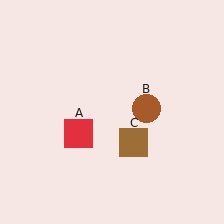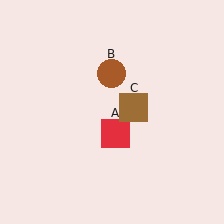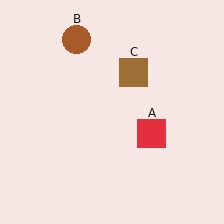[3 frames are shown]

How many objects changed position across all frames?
3 objects changed position: red square (object A), brown circle (object B), brown square (object C).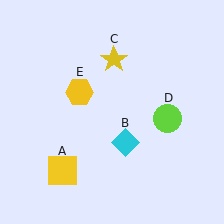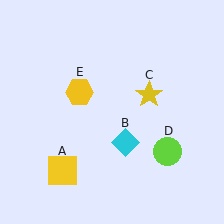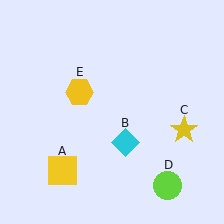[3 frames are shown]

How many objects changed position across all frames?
2 objects changed position: yellow star (object C), lime circle (object D).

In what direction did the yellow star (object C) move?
The yellow star (object C) moved down and to the right.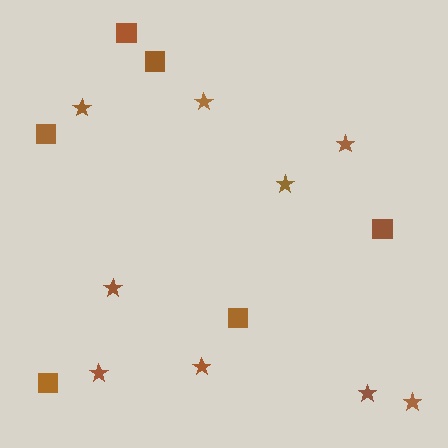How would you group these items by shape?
There are 2 groups: one group of stars (9) and one group of squares (6).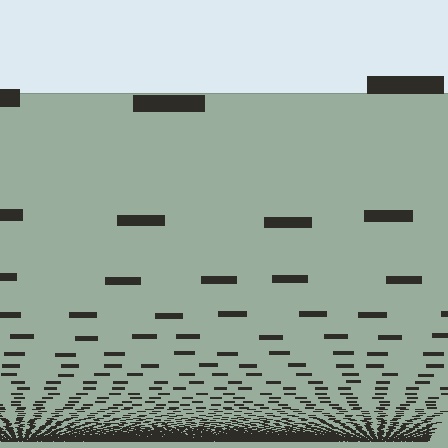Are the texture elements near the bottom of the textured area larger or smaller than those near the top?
Smaller. The gradient is inverted — elements near the bottom are smaller and denser.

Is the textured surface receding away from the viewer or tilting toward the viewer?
The surface appears to tilt toward the viewer. Texture elements get larger and sparser toward the top.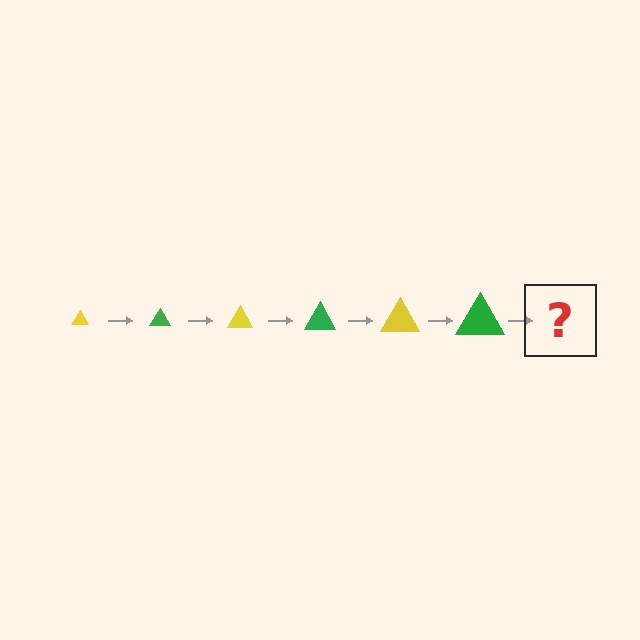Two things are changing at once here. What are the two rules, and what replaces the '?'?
The two rules are that the triangle grows larger each step and the color cycles through yellow and green. The '?' should be a yellow triangle, larger than the previous one.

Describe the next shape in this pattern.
It should be a yellow triangle, larger than the previous one.